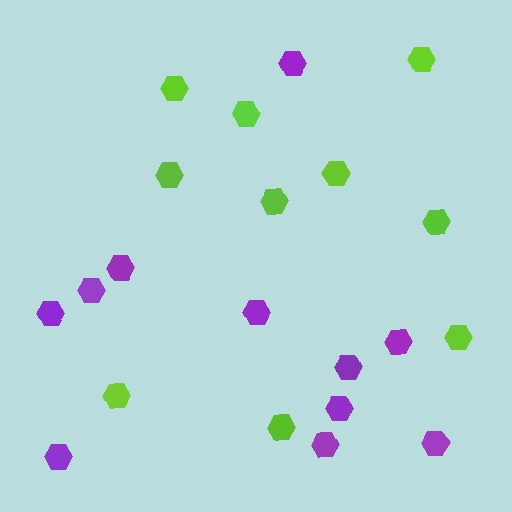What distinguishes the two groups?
There are 2 groups: one group of lime hexagons (10) and one group of purple hexagons (11).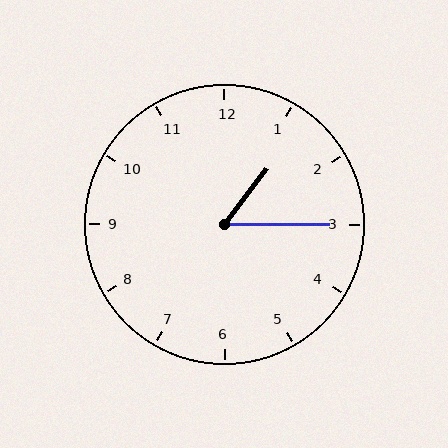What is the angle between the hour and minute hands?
Approximately 52 degrees.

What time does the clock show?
1:15.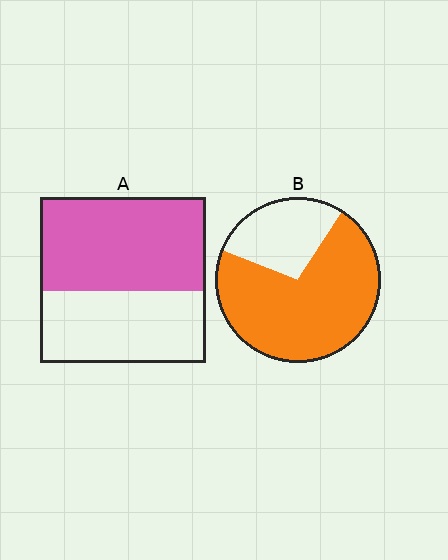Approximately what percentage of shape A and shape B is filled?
A is approximately 55% and B is approximately 70%.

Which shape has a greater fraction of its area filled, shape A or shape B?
Shape B.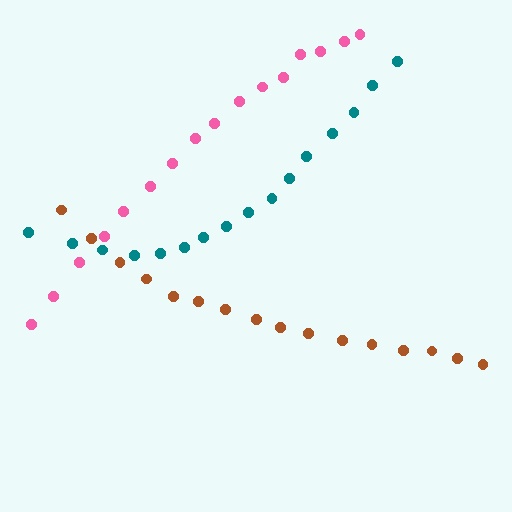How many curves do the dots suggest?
There are 3 distinct paths.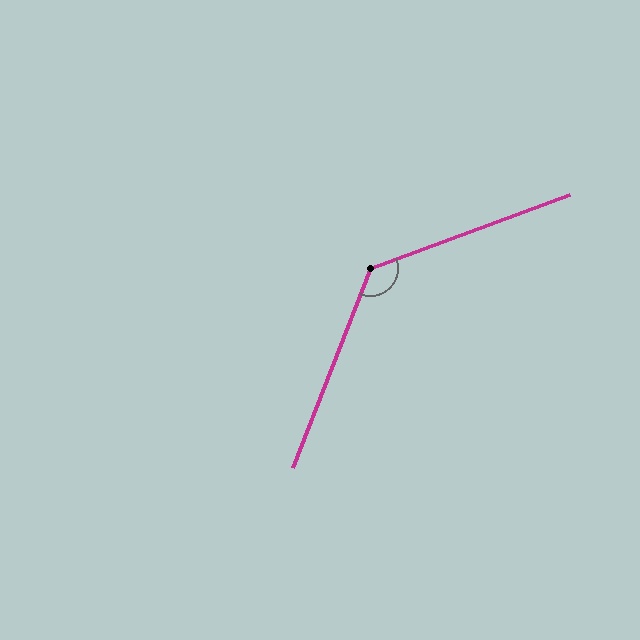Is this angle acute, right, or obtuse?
It is obtuse.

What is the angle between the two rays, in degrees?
Approximately 132 degrees.